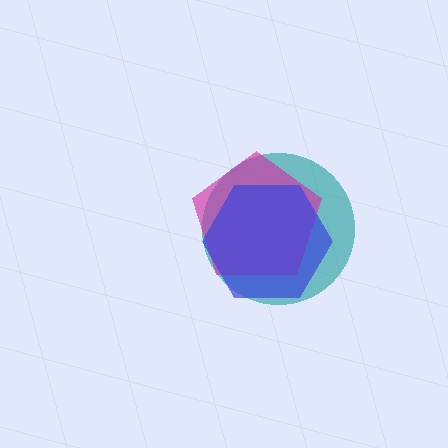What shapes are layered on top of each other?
The layered shapes are: a teal circle, a magenta pentagon, a blue hexagon.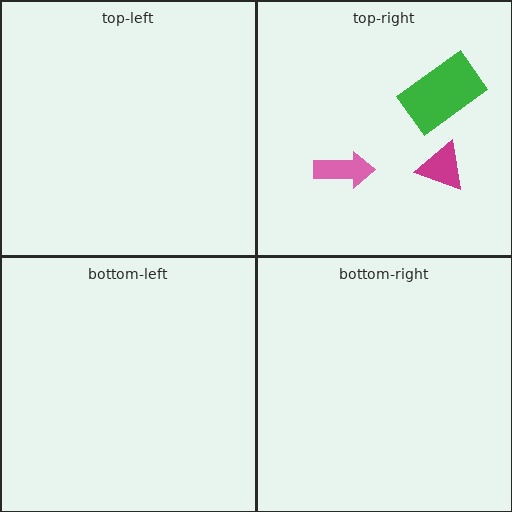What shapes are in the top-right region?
The magenta triangle, the green rectangle, the pink arrow.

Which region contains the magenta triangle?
The top-right region.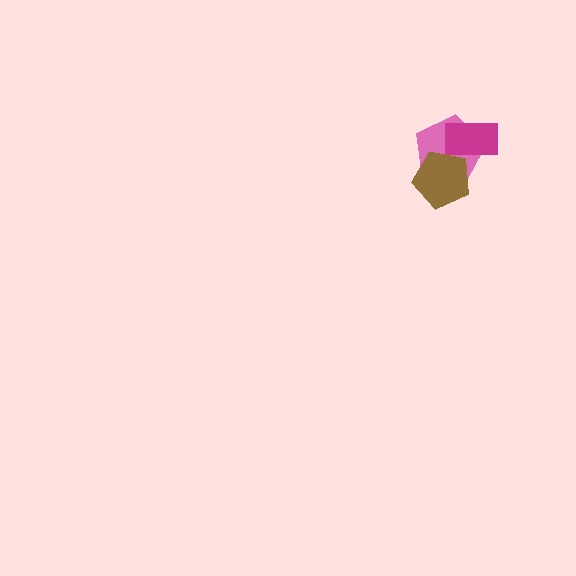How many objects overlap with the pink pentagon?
2 objects overlap with the pink pentagon.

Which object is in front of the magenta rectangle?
The brown pentagon is in front of the magenta rectangle.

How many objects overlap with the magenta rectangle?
2 objects overlap with the magenta rectangle.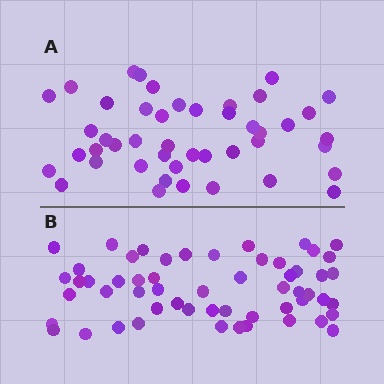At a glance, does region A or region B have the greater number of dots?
Region B (the bottom region) has more dots.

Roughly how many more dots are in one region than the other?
Region B has roughly 12 or so more dots than region A.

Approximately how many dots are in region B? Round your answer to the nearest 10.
About 60 dots. (The exact count is 56, which rounds to 60.)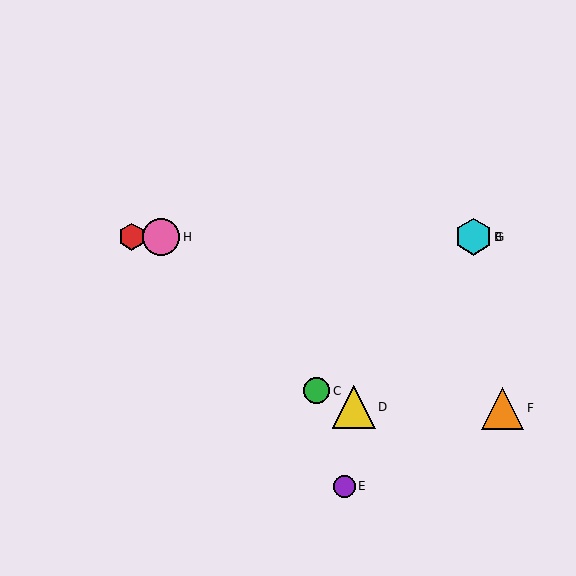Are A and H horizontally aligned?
Yes, both are at y≈237.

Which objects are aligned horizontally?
Objects A, B, G, H are aligned horizontally.